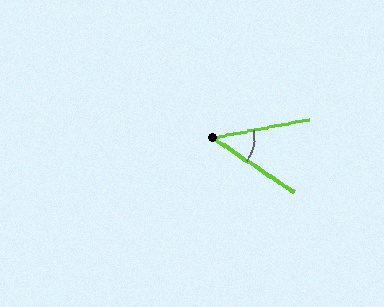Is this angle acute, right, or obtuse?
It is acute.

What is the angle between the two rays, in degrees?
Approximately 45 degrees.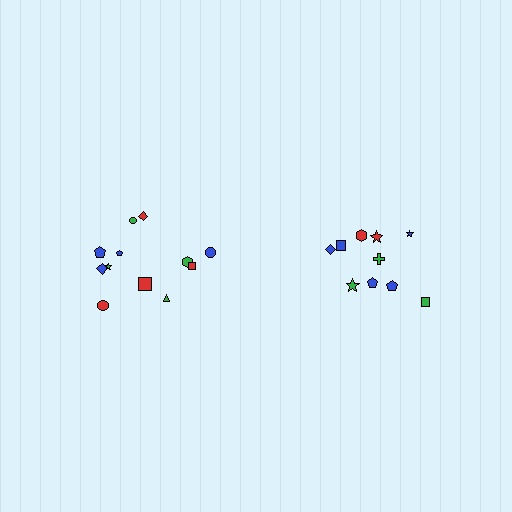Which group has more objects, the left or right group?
The left group.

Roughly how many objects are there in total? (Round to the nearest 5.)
Roughly 20 objects in total.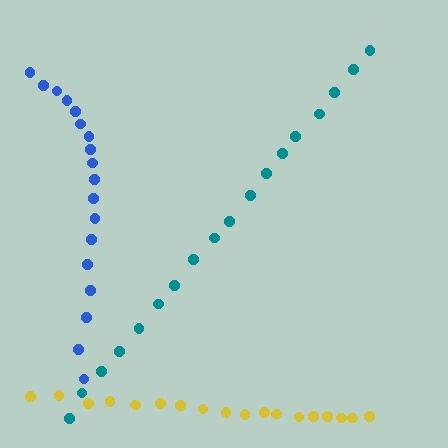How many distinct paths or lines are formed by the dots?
There are 3 distinct paths.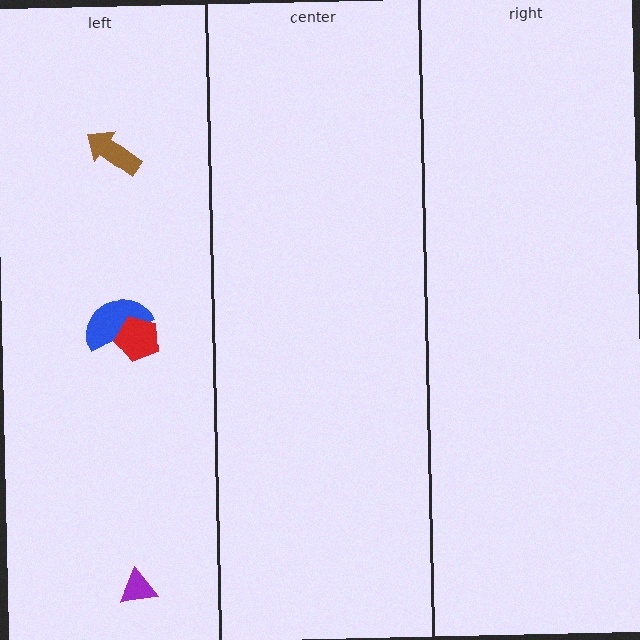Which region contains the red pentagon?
The left region.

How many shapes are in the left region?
4.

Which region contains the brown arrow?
The left region.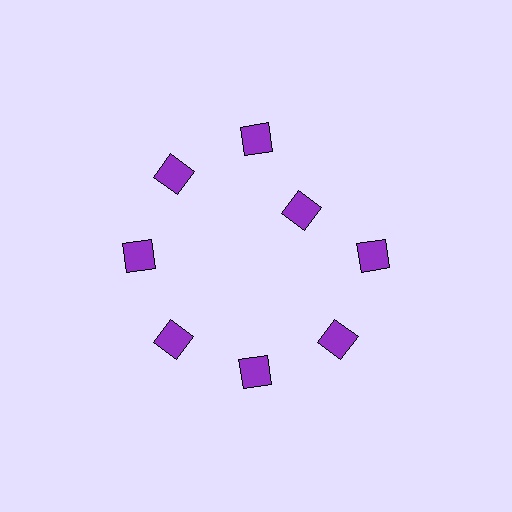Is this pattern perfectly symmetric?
No. The 8 purple diamonds are arranged in a ring, but one element near the 2 o'clock position is pulled inward toward the center, breaking the 8-fold rotational symmetry.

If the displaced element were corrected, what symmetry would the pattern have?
It would have 8-fold rotational symmetry — the pattern would map onto itself every 45 degrees.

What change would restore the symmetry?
The symmetry would be restored by moving it outward, back onto the ring so that all 8 diamonds sit at equal angles and equal distance from the center.